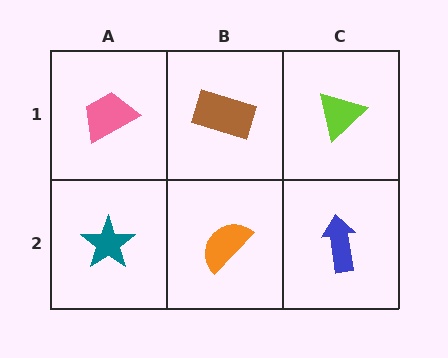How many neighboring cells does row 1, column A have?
2.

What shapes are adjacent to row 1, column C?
A blue arrow (row 2, column C), a brown rectangle (row 1, column B).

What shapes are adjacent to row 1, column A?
A teal star (row 2, column A), a brown rectangle (row 1, column B).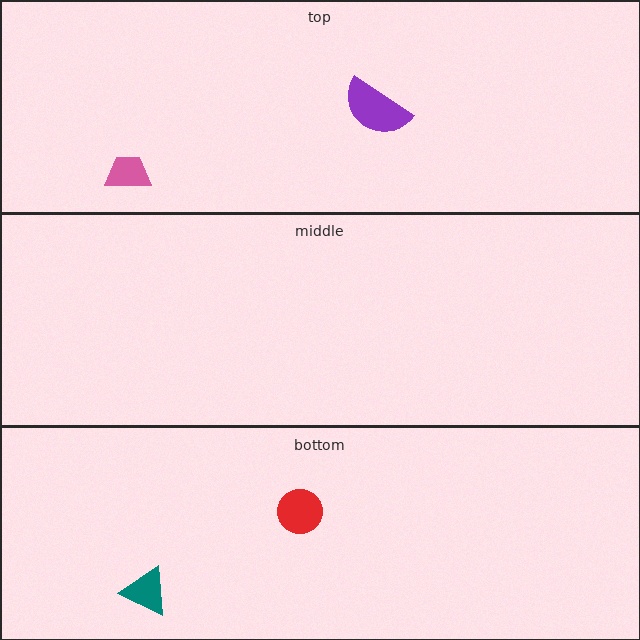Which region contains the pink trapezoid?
The top region.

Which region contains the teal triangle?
The bottom region.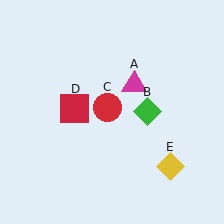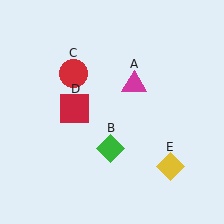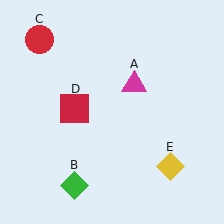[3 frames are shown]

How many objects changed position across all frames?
2 objects changed position: green diamond (object B), red circle (object C).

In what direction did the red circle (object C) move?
The red circle (object C) moved up and to the left.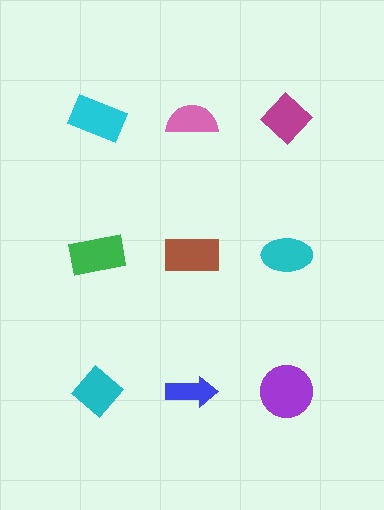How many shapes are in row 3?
3 shapes.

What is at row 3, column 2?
A blue arrow.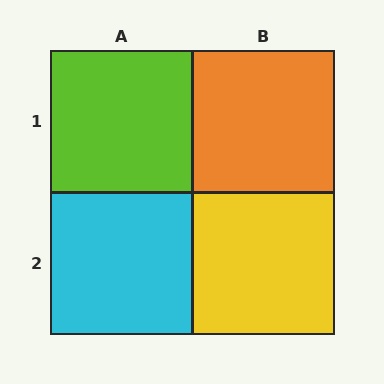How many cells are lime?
1 cell is lime.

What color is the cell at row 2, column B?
Yellow.